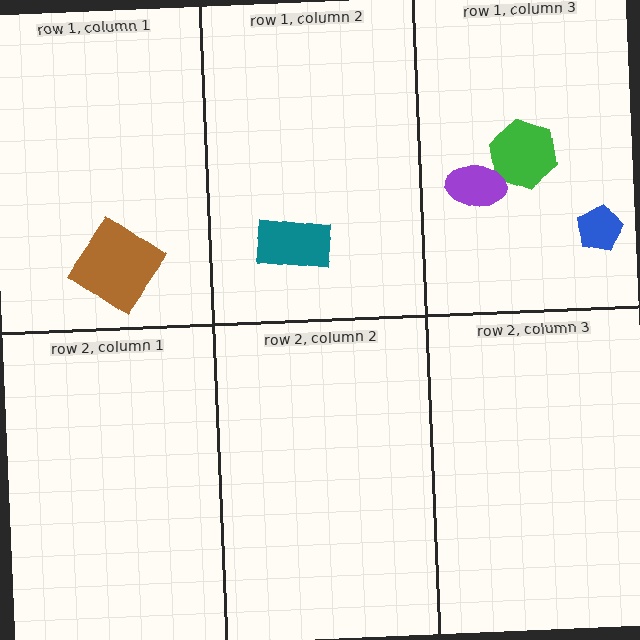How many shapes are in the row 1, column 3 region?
3.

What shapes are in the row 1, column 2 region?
The teal rectangle.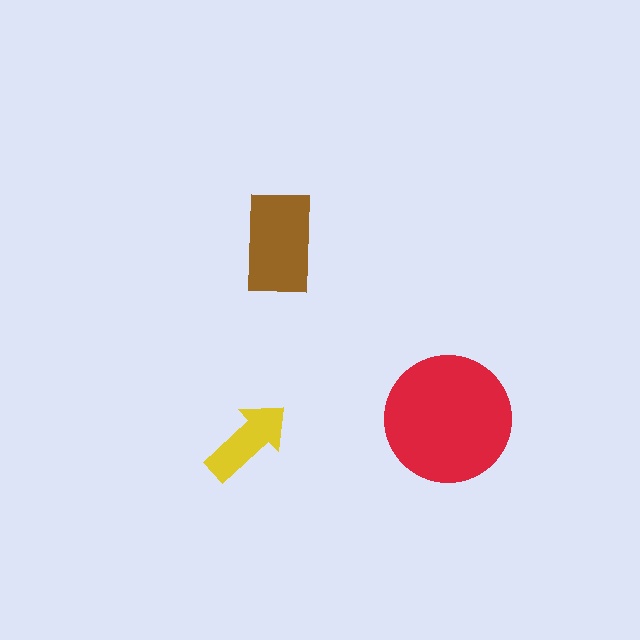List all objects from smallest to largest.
The yellow arrow, the brown rectangle, the red circle.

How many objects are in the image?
There are 3 objects in the image.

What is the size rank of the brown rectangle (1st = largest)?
2nd.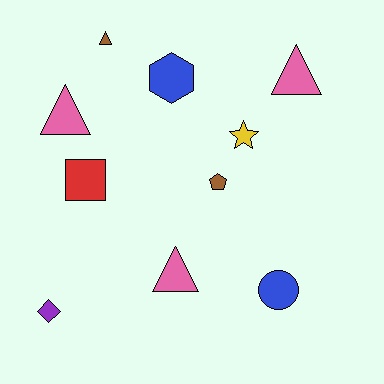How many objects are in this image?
There are 10 objects.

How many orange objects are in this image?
There are no orange objects.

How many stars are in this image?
There is 1 star.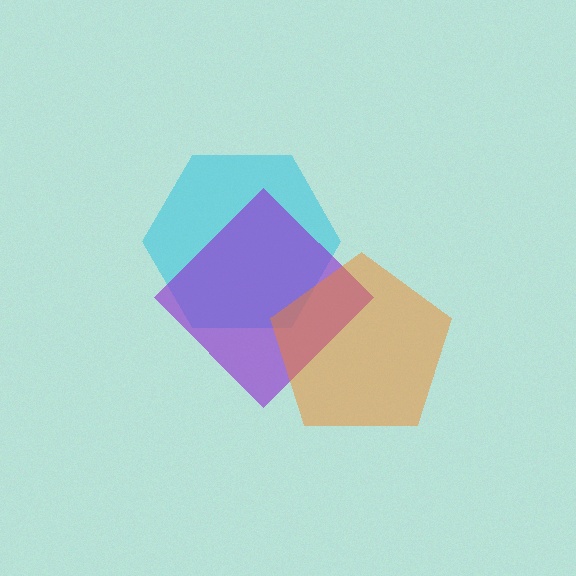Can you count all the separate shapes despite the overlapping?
Yes, there are 3 separate shapes.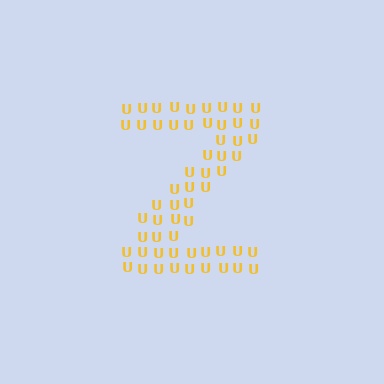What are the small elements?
The small elements are letter U's.